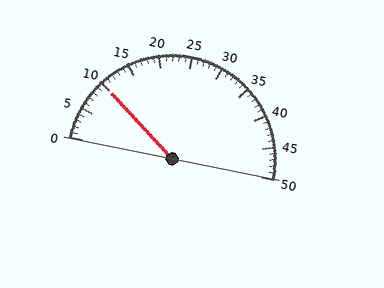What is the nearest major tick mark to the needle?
The nearest major tick mark is 10.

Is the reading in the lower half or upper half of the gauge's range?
The reading is in the lower half of the range (0 to 50).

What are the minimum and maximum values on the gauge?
The gauge ranges from 0 to 50.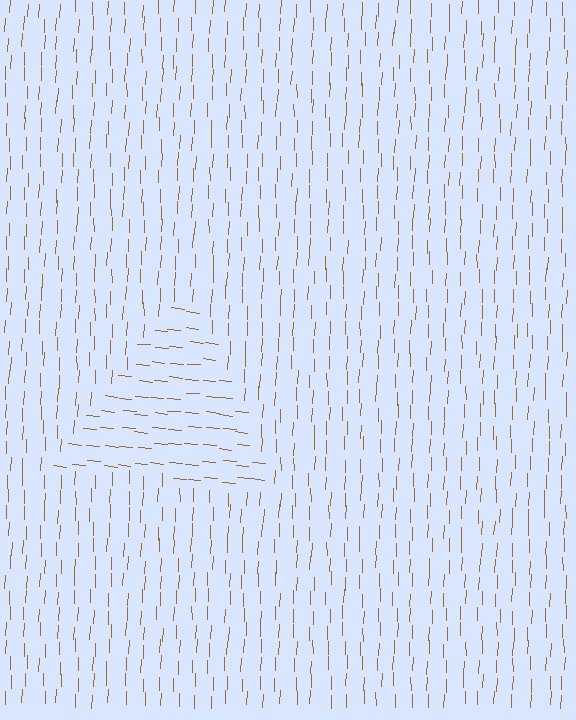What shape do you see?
I see a triangle.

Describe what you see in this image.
The image is filled with small brown line segments. A triangle region in the image has lines oriented differently from the surrounding lines, creating a visible texture boundary.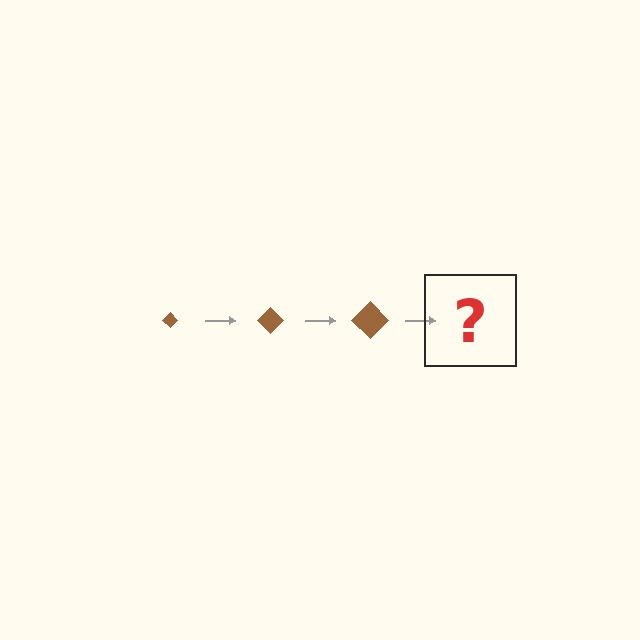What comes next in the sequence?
The next element should be a brown diamond, larger than the previous one.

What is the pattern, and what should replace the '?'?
The pattern is that the diamond gets progressively larger each step. The '?' should be a brown diamond, larger than the previous one.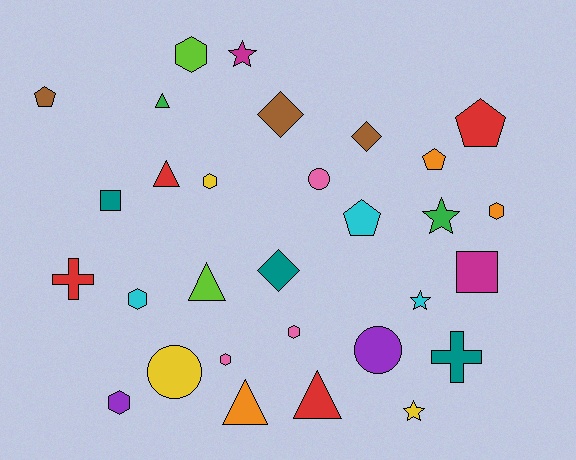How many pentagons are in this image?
There are 4 pentagons.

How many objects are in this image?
There are 30 objects.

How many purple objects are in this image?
There are 2 purple objects.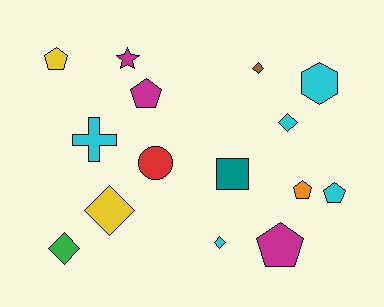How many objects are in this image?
There are 15 objects.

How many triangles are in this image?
There are no triangles.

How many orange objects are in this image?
There is 1 orange object.